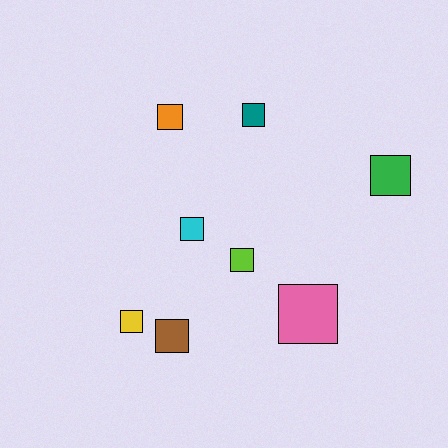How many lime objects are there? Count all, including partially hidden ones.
There is 1 lime object.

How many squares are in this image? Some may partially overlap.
There are 8 squares.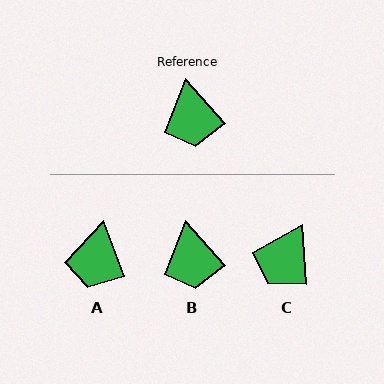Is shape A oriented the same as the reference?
No, it is off by about 22 degrees.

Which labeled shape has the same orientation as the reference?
B.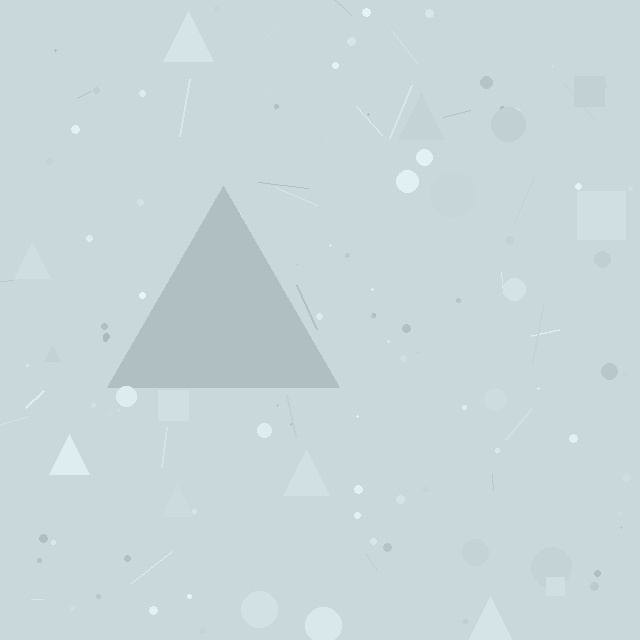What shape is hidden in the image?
A triangle is hidden in the image.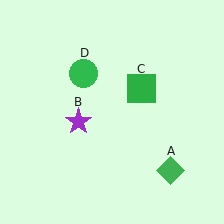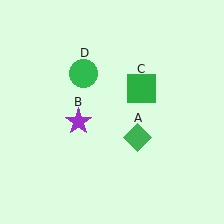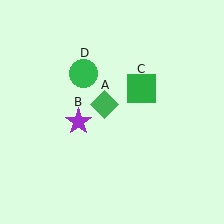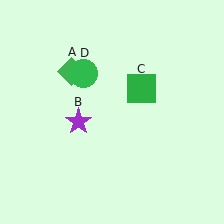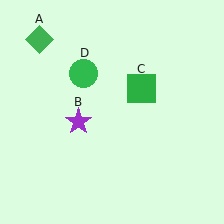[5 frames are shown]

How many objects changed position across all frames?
1 object changed position: green diamond (object A).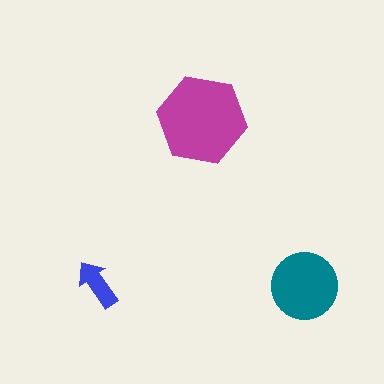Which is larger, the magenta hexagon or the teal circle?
The magenta hexagon.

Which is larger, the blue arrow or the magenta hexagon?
The magenta hexagon.